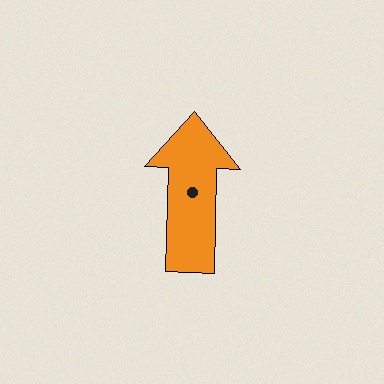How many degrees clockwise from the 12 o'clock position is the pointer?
Approximately 1 degrees.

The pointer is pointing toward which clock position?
Roughly 12 o'clock.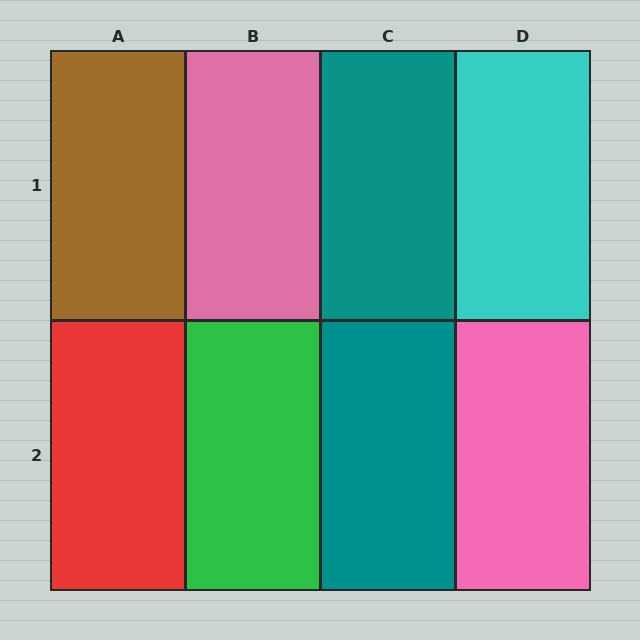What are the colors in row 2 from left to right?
Red, green, teal, pink.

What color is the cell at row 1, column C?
Teal.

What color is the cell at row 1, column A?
Brown.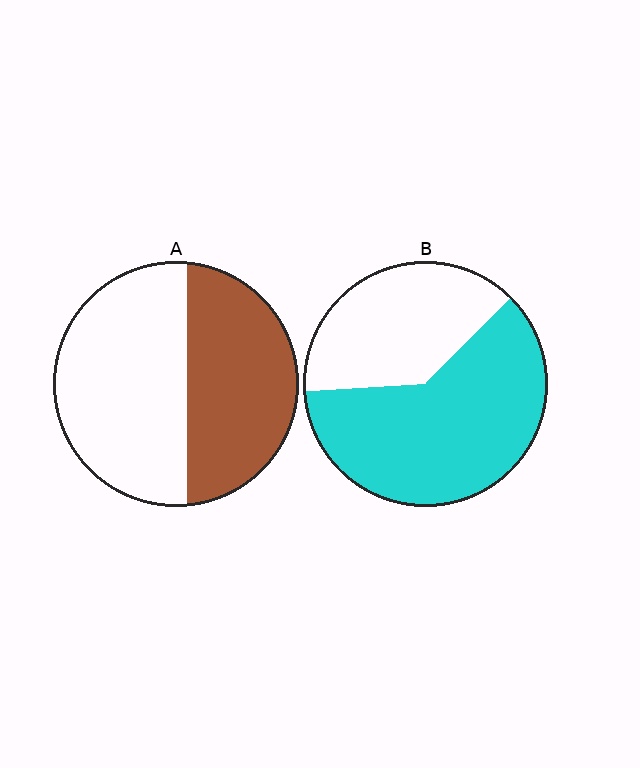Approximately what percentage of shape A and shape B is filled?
A is approximately 45% and B is approximately 60%.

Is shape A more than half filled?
No.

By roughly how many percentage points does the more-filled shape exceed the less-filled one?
By roughly 15 percentage points (B over A).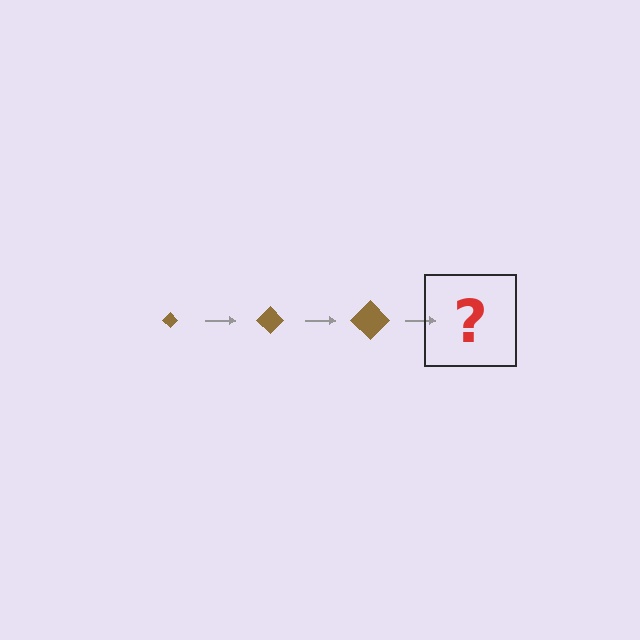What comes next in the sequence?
The next element should be a brown diamond, larger than the previous one.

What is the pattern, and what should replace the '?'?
The pattern is that the diamond gets progressively larger each step. The '?' should be a brown diamond, larger than the previous one.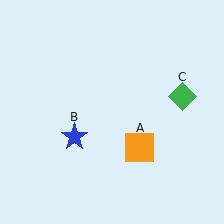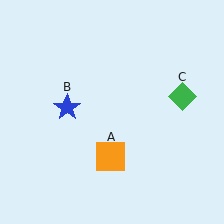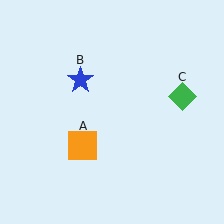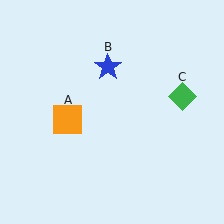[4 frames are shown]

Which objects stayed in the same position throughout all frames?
Green diamond (object C) remained stationary.